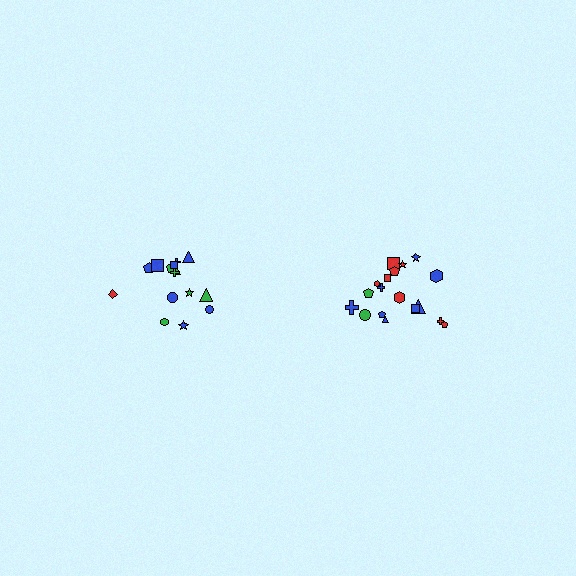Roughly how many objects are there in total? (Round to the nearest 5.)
Roughly 35 objects in total.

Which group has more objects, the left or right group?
The right group.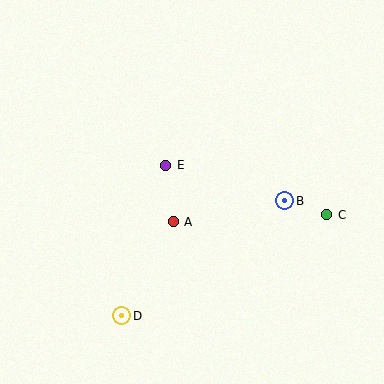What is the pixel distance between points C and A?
The distance between C and A is 154 pixels.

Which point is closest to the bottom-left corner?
Point D is closest to the bottom-left corner.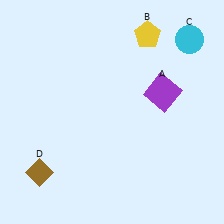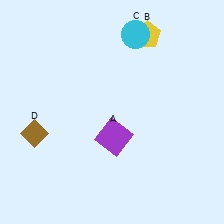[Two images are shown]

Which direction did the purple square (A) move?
The purple square (A) moved left.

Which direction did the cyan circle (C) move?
The cyan circle (C) moved left.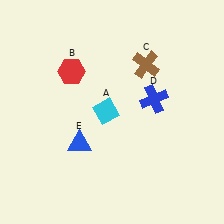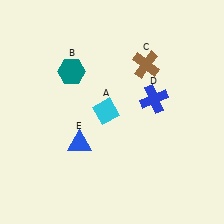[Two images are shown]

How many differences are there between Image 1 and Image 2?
There is 1 difference between the two images.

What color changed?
The hexagon (B) changed from red in Image 1 to teal in Image 2.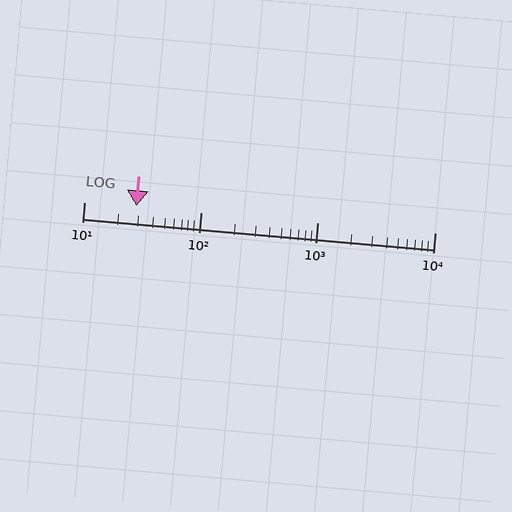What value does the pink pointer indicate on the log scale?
The pointer indicates approximately 28.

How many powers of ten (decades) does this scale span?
The scale spans 3 decades, from 10 to 10000.